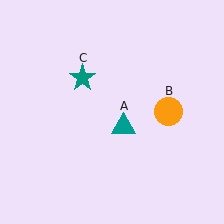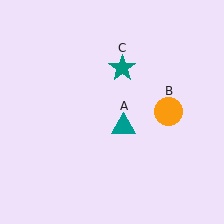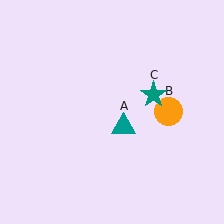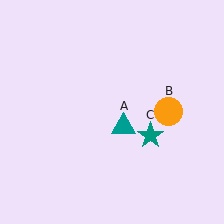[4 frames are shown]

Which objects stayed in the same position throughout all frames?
Teal triangle (object A) and orange circle (object B) remained stationary.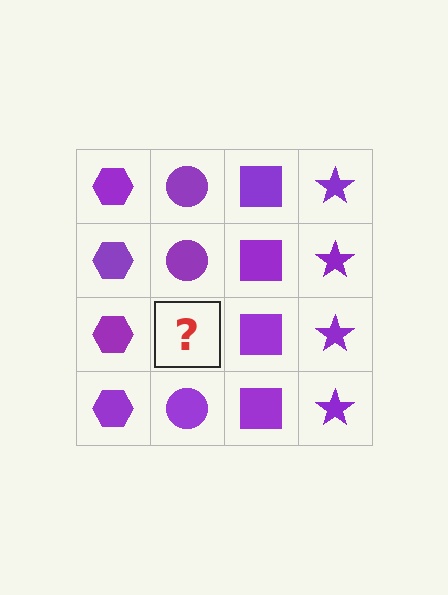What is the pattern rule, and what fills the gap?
The rule is that each column has a consistent shape. The gap should be filled with a purple circle.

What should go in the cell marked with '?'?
The missing cell should contain a purple circle.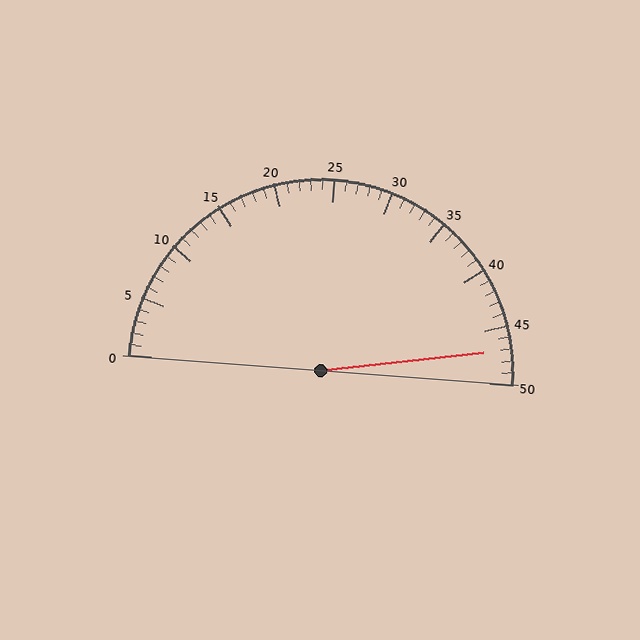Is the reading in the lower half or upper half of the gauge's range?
The reading is in the upper half of the range (0 to 50).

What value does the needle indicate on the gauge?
The needle indicates approximately 47.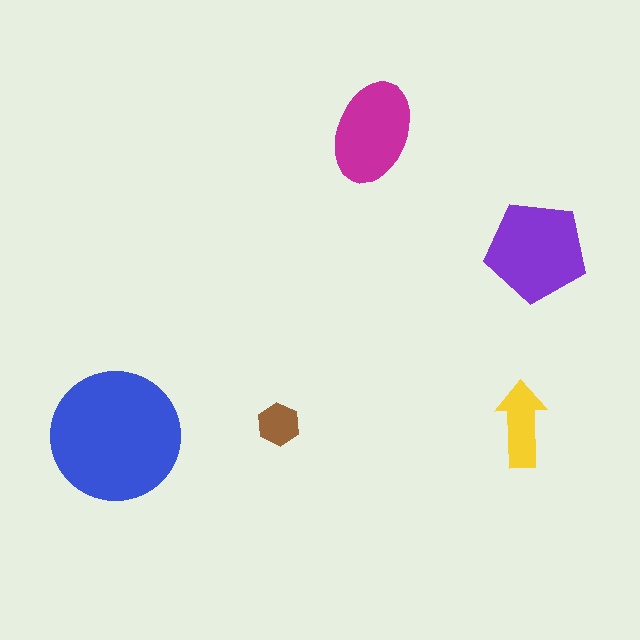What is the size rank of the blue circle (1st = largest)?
1st.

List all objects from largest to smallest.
The blue circle, the purple pentagon, the magenta ellipse, the yellow arrow, the brown hexagon.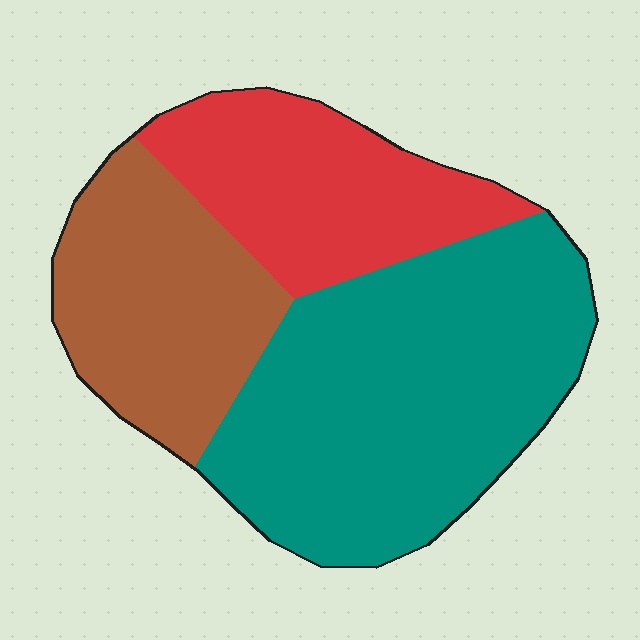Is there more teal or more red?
Teal.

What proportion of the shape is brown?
Brown takes up between a quarter and a half of the shape.